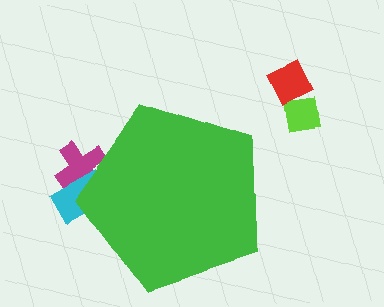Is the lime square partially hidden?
No, the lime square is fully visible.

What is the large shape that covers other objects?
A green pentagon.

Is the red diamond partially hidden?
No, the red diamond is fully visible.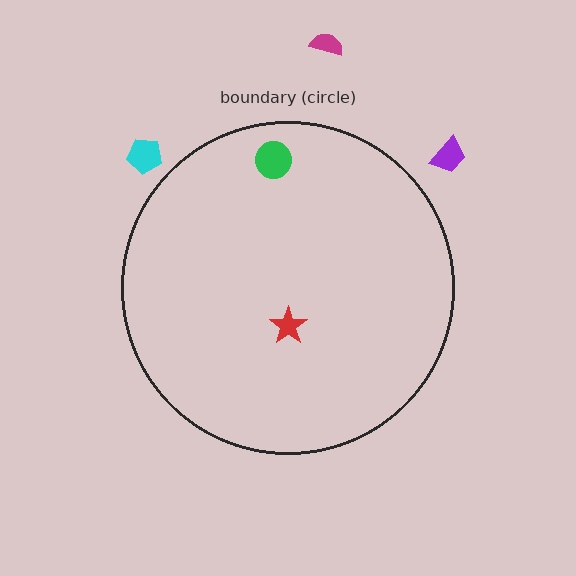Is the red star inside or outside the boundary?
Inside.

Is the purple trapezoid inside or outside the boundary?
Outside.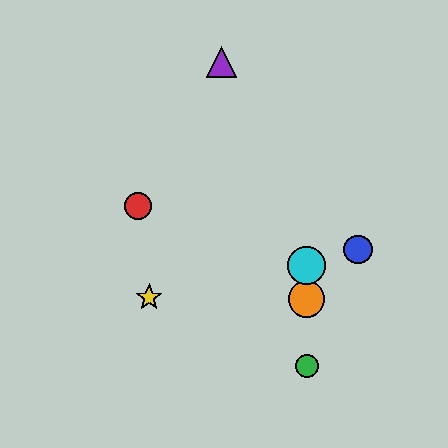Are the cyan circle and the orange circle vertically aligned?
Yes, both are at x≈307.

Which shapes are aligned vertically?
The green circle, the orange circle, the cyan circle are aligned vertically.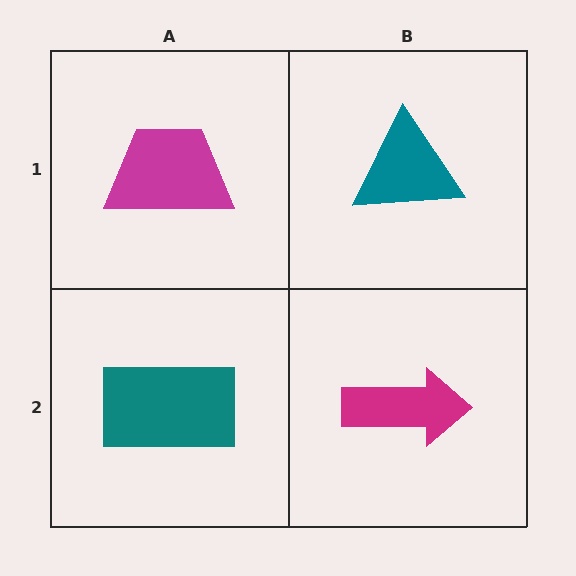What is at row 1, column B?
A teal triangle.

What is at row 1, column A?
A magenta trapezoid.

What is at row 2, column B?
A magenta arrow.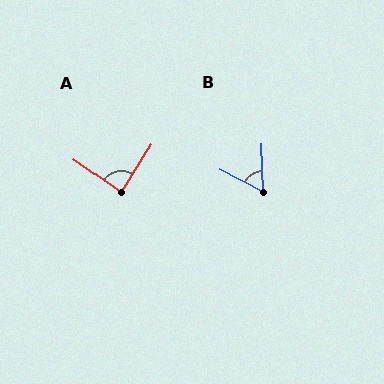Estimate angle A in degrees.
Approximately 87 degrees.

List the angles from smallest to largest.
B (60°), A (87°).